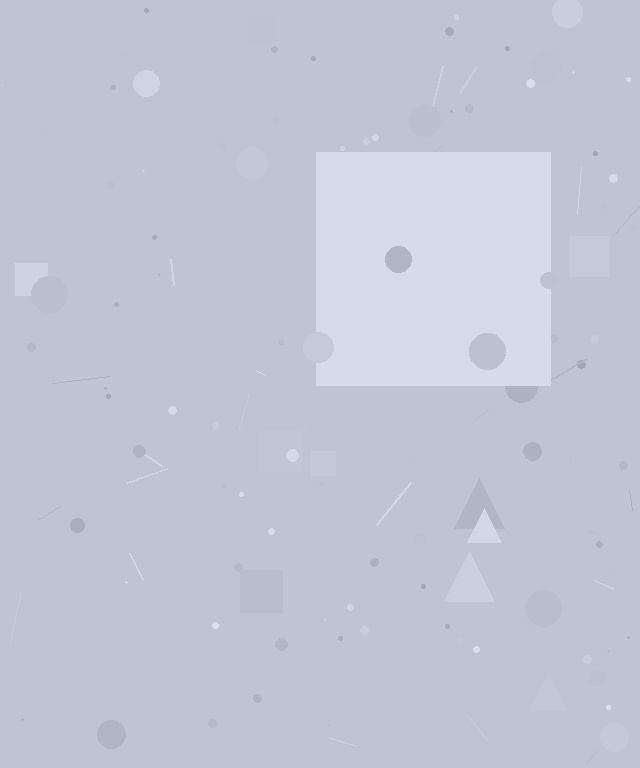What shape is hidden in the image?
A square is hidden in the image.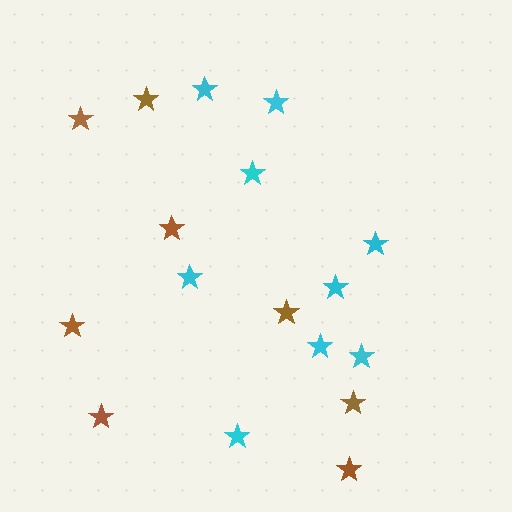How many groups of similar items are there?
There are 2 groups: one group of brown stars (8) and one group of cyan stars (9).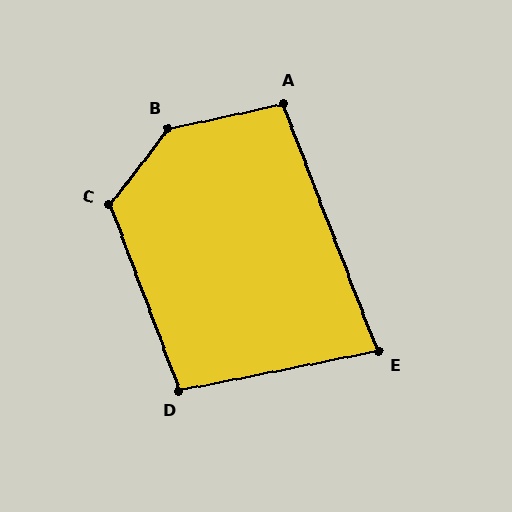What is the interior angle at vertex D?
Approximately 99 degrees (obtuse).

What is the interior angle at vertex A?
Approximately 99 degrees (obtuse).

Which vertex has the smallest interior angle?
E, at approximately 80 degrees.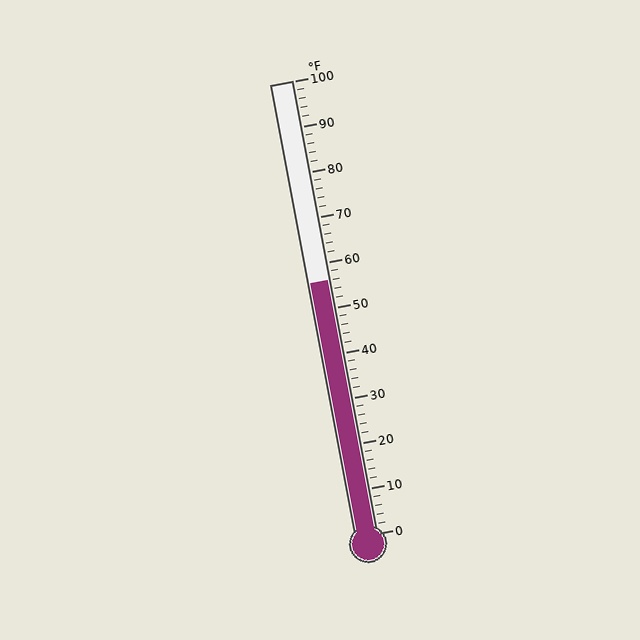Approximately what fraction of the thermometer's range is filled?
The thermometer is filled to approximately 55% of its range.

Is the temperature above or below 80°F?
The temperature is below 80°F.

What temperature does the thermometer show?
The thermometer shows approximately 56°F.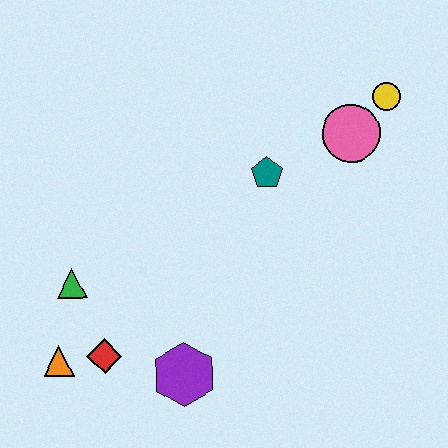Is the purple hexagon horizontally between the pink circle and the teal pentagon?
No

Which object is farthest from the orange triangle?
The yellow circle is farthest from the orange triangle.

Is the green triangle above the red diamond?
Yes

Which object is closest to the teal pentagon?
The pink circle is closest to the teal pentagon.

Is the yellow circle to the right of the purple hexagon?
Yes